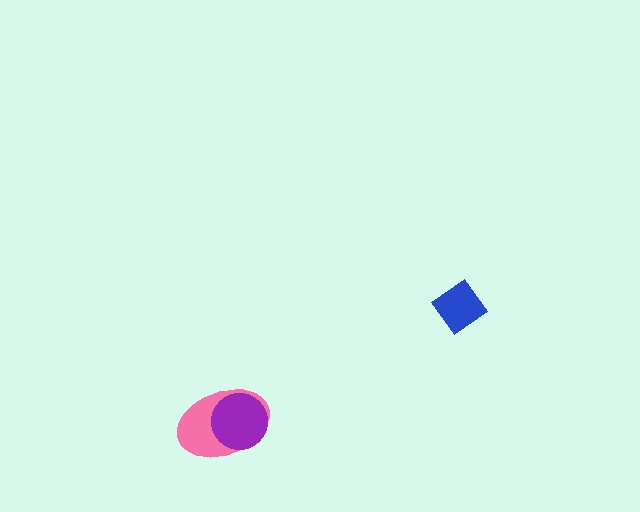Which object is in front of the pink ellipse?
The purple circle is in front of the pink ellipse.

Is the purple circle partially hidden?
No, no other shape covers it.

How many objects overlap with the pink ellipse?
1 object overlaps with the pink ellipse.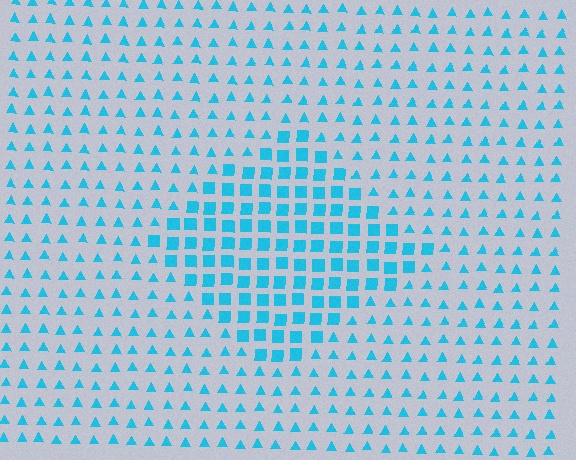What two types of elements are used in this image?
The image uses squares inside the diamond region and triangles outside it.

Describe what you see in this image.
The image is filled with small cyan elements arranged in a uniform grid. A diamond-shaped region contains squares, while the surrounding area contains triangles. The boundary is defined purely by the change in element shape.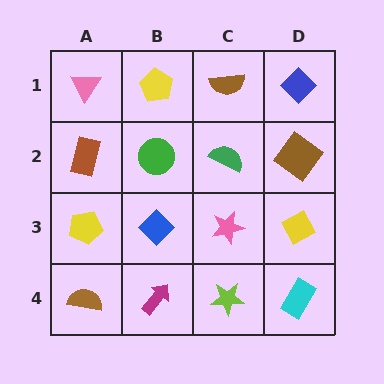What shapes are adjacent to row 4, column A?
A yellow pentagon (row 3, column A), a magenta arrow (row 4, column B).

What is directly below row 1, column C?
A green semicircle.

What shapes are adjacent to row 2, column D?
A blue diamond (row 1, column D), a yellow diamond (row 3, column D), a green semicircle (row 2, column C).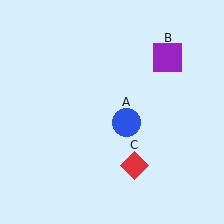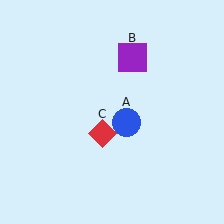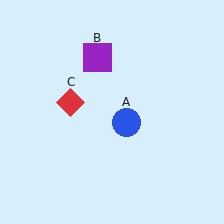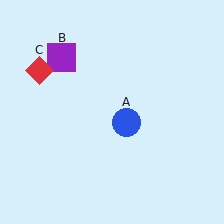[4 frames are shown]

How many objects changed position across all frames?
2 objects changed position: purple square (object B), red diamond (object C).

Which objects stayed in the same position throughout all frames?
Blue circle (object A) remained stationary.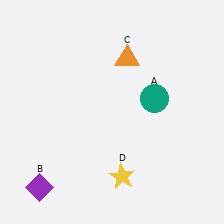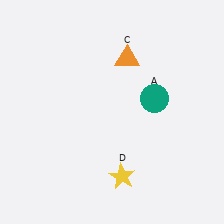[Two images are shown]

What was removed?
The purple diamond (B) was removed in Image 2.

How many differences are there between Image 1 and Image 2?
There is 1 difference between the two images.